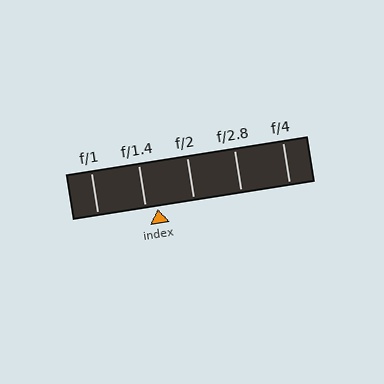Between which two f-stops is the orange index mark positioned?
The index mark is between f/1.4 and f/2.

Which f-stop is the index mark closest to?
The index mark is closest to f/1.4.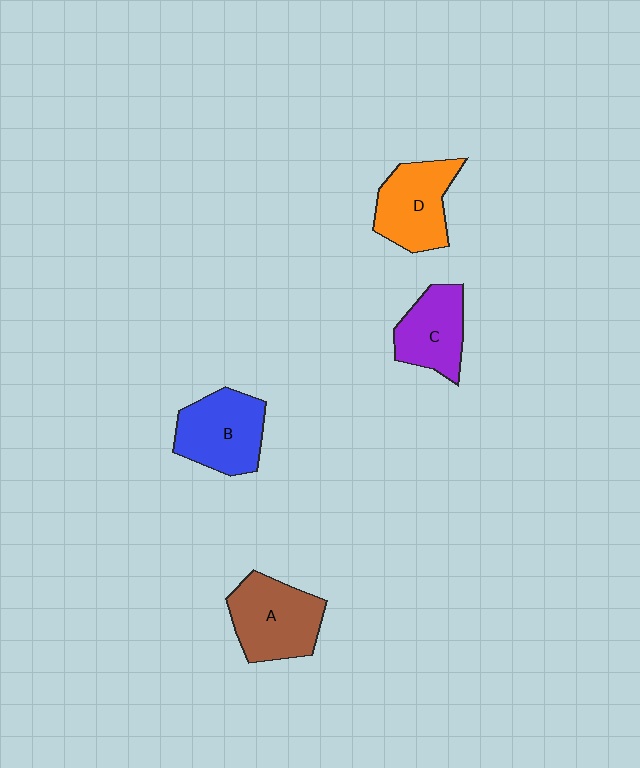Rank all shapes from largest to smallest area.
From largest to smallest: A (brown), B (blue), D (orange), C (purple).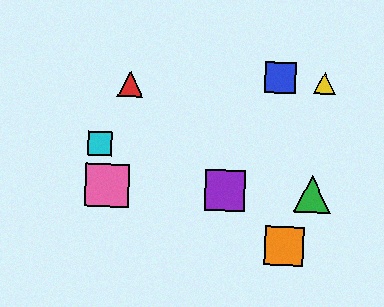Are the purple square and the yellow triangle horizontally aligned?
No, the purple square is at y≈190 and the yellow triangle is at y≈83.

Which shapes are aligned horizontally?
The green triangle, the purple square, the pink square are aligned horizontally.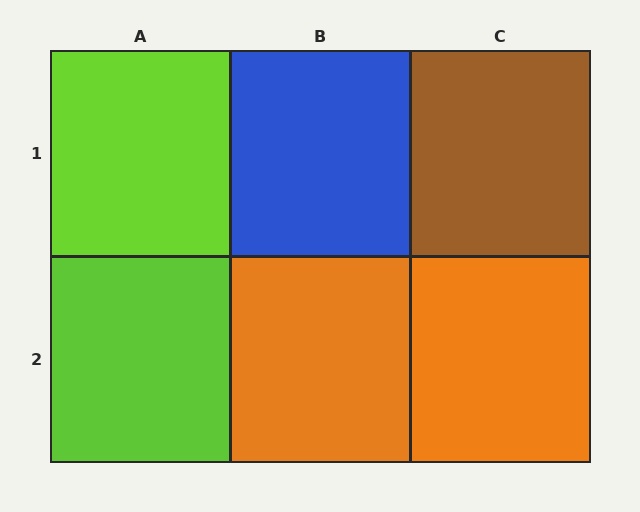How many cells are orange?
2 cells are orange.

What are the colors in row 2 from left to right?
Lime, orange, orange.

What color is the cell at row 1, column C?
Brown.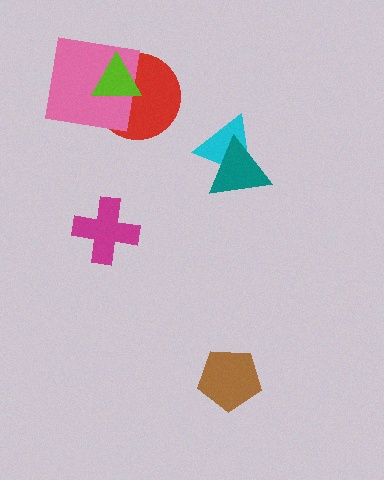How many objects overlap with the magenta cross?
0 objects overlap with the magenta cross.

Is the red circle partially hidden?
Yes, it is partially covered by another shape.